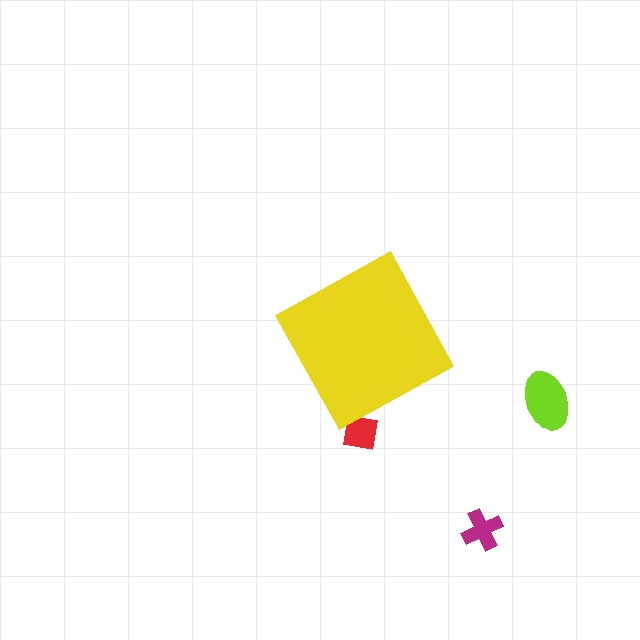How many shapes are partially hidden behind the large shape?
1 shape is partially hidden.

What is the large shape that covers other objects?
A yellow diamond.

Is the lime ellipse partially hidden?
No, the lime ellipse is fully visible.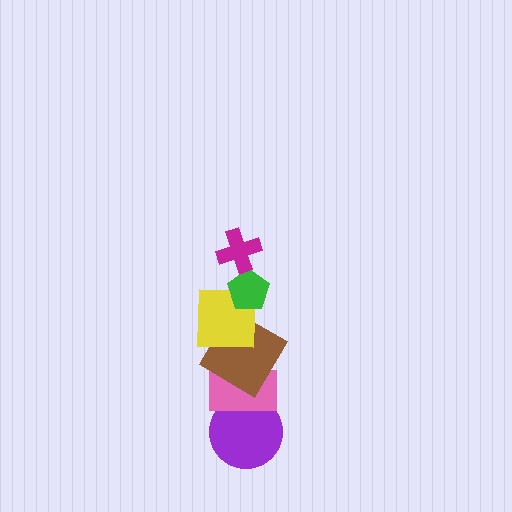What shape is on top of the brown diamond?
The yellow square is on top of the brown diamond.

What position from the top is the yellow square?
The yellow square is 3rd from the top.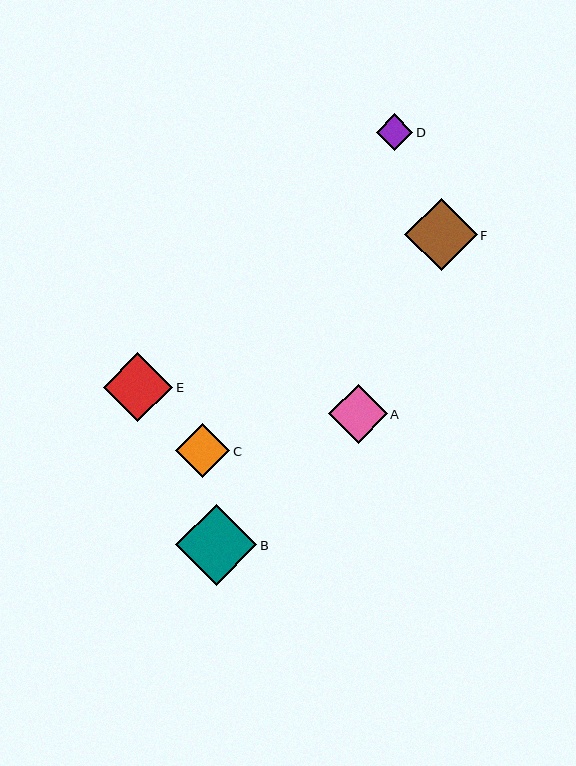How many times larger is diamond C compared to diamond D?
Diamond C is approximately 1.5 times the size of diamond D.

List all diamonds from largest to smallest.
From largest to smallest: B, F, E, A, C, D.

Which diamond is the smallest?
Diamond D is the smallest with a size of approximately 37 pixels.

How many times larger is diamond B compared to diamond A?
Diamond B is approximately 1.4 times the size of diamond A.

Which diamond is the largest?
Diamond B is the largest with a size of approximately 81 pixels.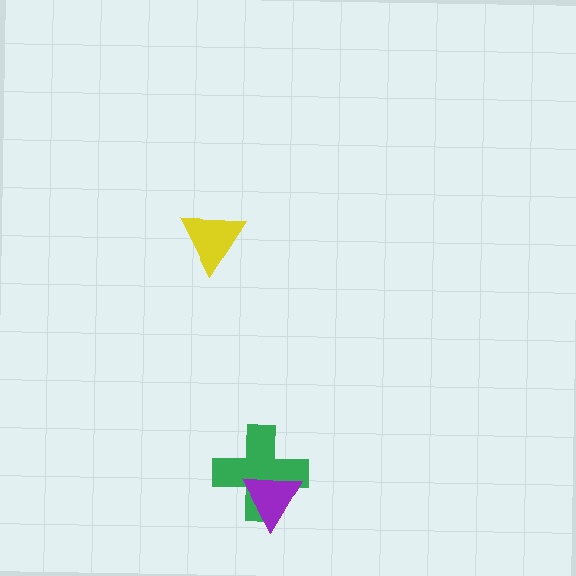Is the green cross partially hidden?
Yes, it is partially covered by another shape.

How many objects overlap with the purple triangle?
1 object overlaps with the purple triangle.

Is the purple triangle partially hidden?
No, no other shape covers it.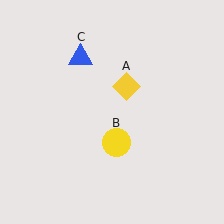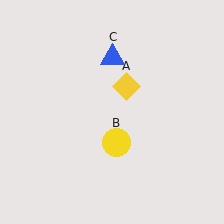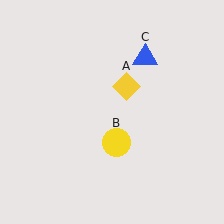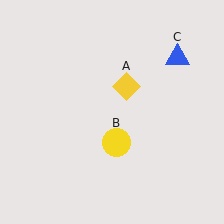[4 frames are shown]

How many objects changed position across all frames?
1 object changed position: blue triangle (object C).